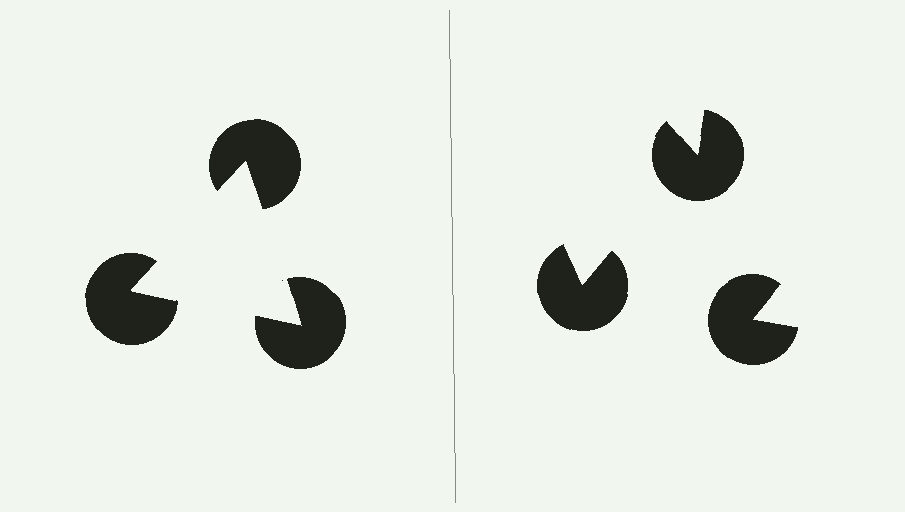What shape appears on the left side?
An illusory triangle.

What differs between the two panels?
The pac-man discs are positioned identically on both sides; only the wedge orientations differ. On the left they align to a triangle; on the right they are misaligned.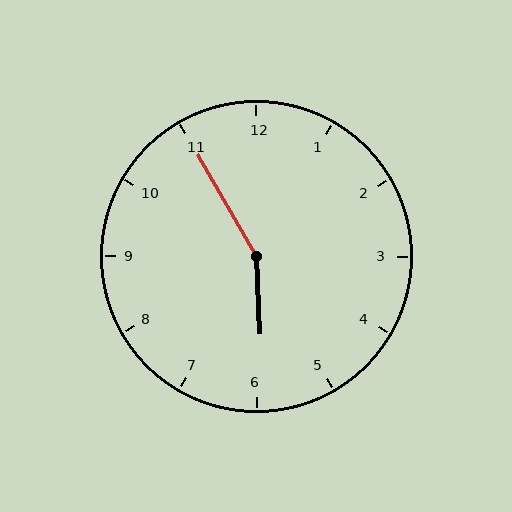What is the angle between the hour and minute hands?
Approximately 152 degrees.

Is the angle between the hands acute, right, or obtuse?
It is obtuse.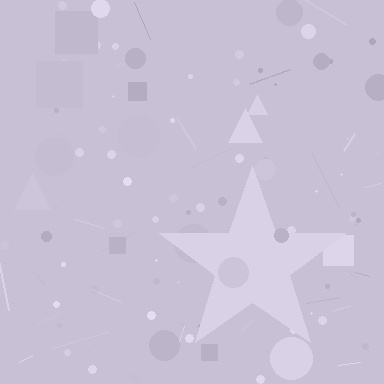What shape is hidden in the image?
A star is hidden in the image.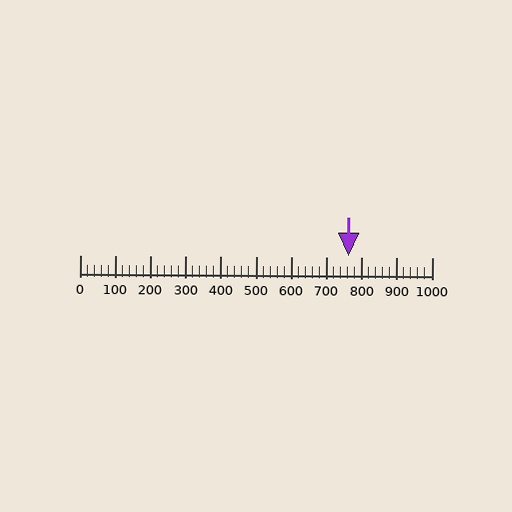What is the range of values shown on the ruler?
The ruler shows values from 0 to 1000.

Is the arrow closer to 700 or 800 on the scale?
The arrow is closer to 800.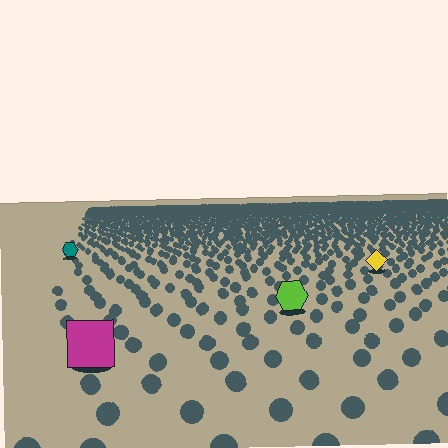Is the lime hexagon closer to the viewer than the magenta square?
No. The magenta square is closer — you can tell from the texture gradient: the ground texture is coarser near it.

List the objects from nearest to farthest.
From nearest to farthest: the magenta square, the lime hexagon, the yellow diamond, the teal hexagon.